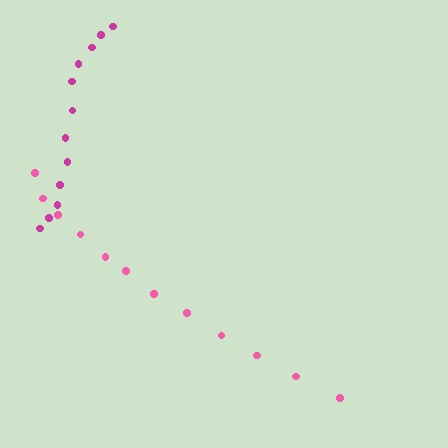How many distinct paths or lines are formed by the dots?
There are 2 distinct paths.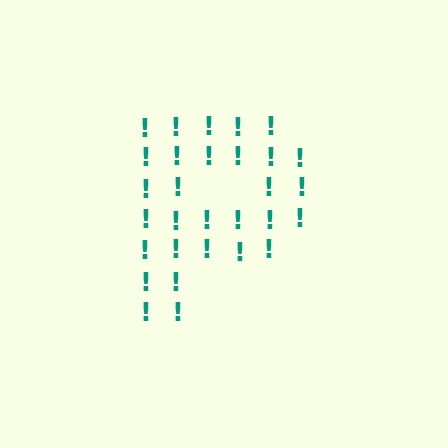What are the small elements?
The small elements are exclamation marks.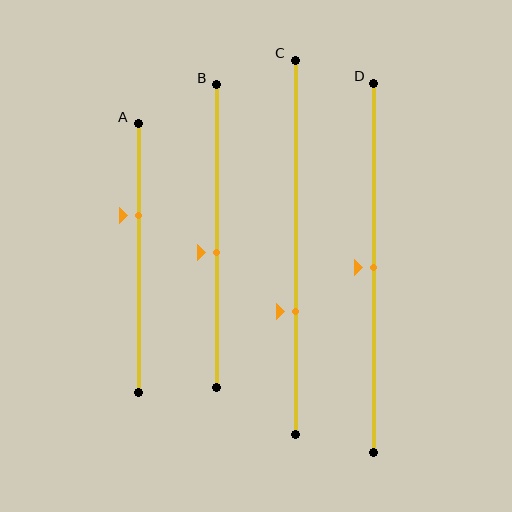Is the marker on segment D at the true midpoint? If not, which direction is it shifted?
Yes, the marker on segment D is at the true midpoint.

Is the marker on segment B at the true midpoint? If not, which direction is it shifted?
No, the marker on segment B is shifted downward by about 5% of the segment length.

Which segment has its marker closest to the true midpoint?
Segment D has its marker closest to the true midpoint.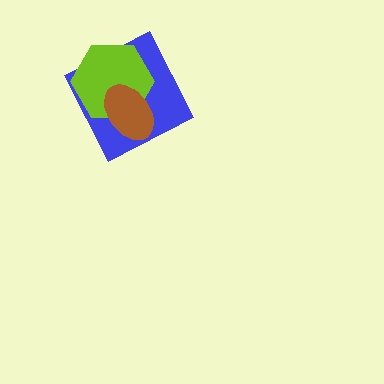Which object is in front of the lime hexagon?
The brown ellipse is in front of the lime hexagon.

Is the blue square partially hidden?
Yes, it is partially covered by another shape.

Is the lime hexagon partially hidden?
Yes, it is partially covered by another shape.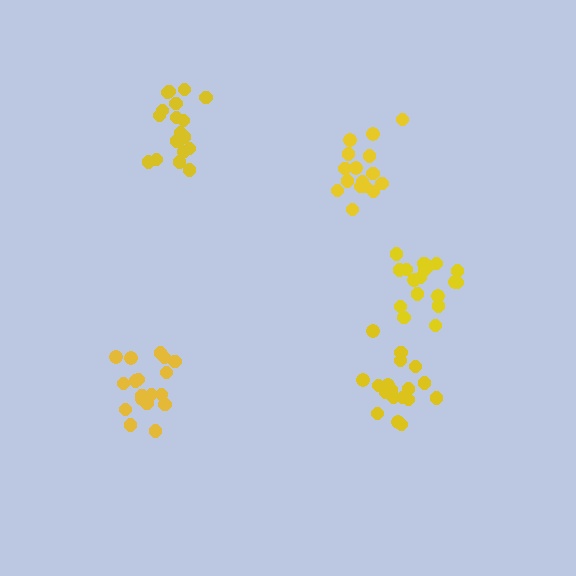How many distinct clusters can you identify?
There are 5 distinct clusters.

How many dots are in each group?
Group 1: 19 dots, Group 2: 16 dots, Group 3: 19 dots, Group 4: 18 dots, Group 5: 19 dots (91 total).